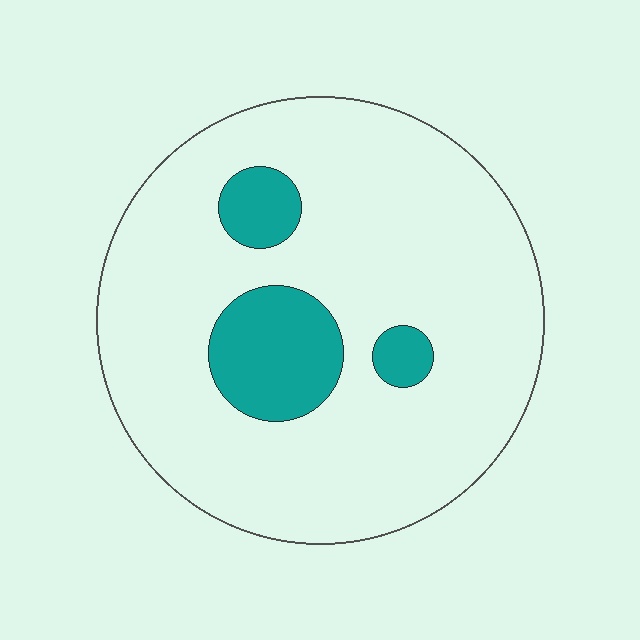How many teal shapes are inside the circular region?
3.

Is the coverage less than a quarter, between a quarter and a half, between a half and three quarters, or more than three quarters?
Less than a quarter.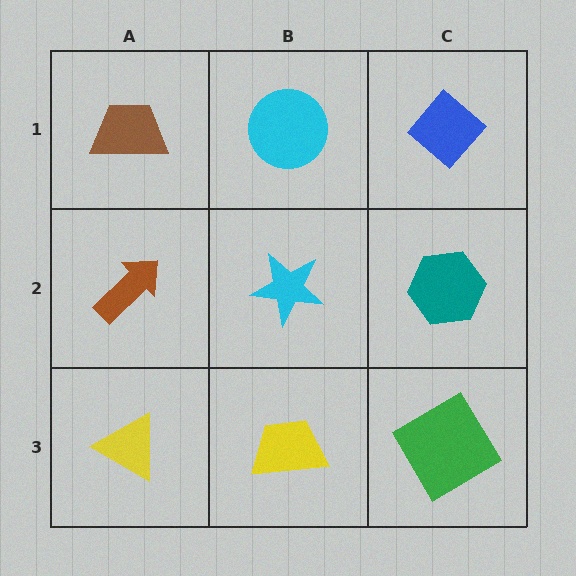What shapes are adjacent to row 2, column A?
A brown trapezoid (row 1, column A), a yellow triangle (row 3, column A), a cyan star (row 2, column B).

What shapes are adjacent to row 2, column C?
A blue diamond (row 1, column C), a green diamond (row 3, column C), a cyan star (row 2, column B).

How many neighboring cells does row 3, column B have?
3.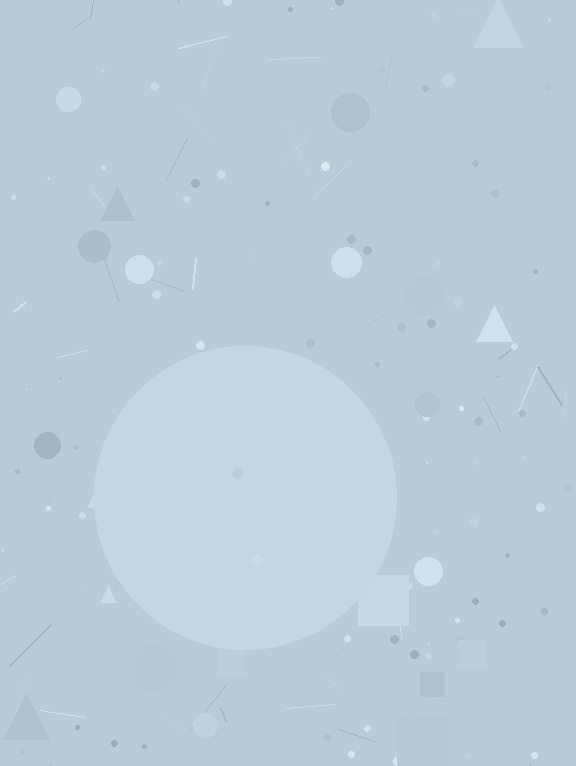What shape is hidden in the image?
A circle is hidden in the image.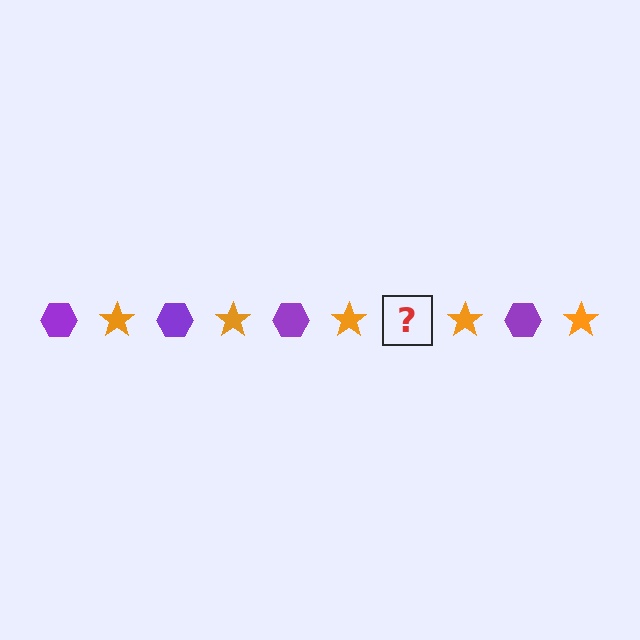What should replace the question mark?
The question mark should be replaced with a purple hexagon.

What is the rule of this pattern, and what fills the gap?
The rule is that the pattern alternates between purple hexagon and orange star. The gap should be filled with a purple hexagon.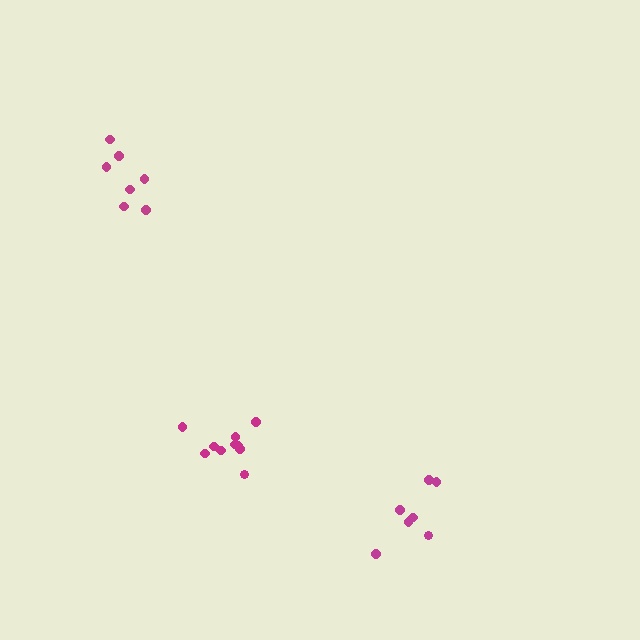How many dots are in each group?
Group 1: 10 dots, Group 2: 7 dots, Group 3: 7 dots (24 total).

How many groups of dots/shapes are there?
There are 3 groups.